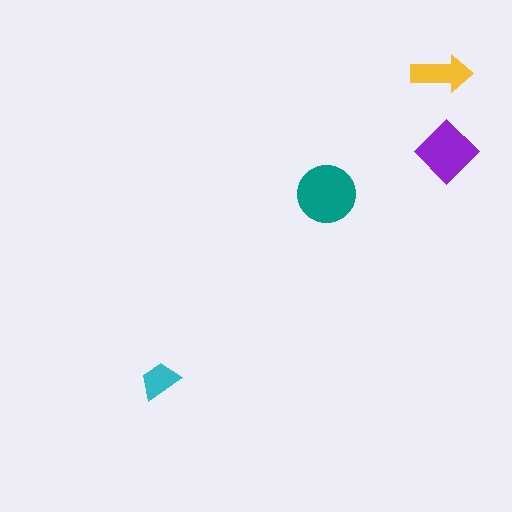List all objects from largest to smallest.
The teal circle, the purple diamond, the yellow arrow, the cyan trapezoid.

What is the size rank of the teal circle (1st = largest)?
1st.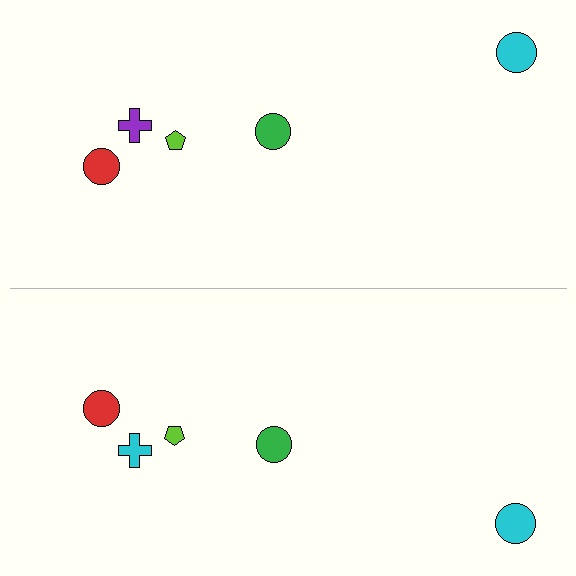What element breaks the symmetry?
The cyan cross on the bottom side breaks the symmetry — its mirror counterpart is purple.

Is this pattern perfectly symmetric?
No, the pattern is not perfectly symmetric. The cyan cross on the bottom side breaks the symmetry — its mirror counterpart is purple.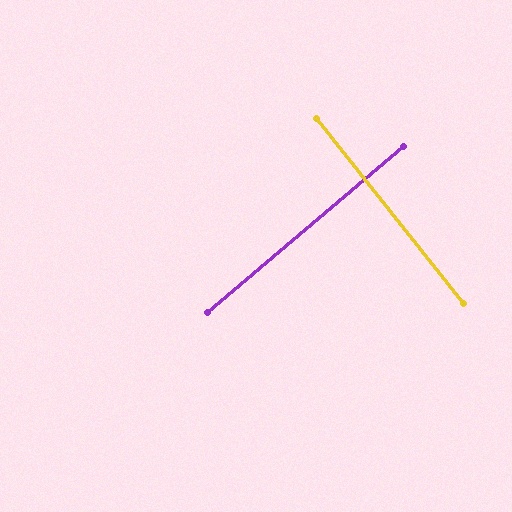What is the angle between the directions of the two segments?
Approximately 88 degrees.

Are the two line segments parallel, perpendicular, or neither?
Perpendicular — they meet at approximately 88°.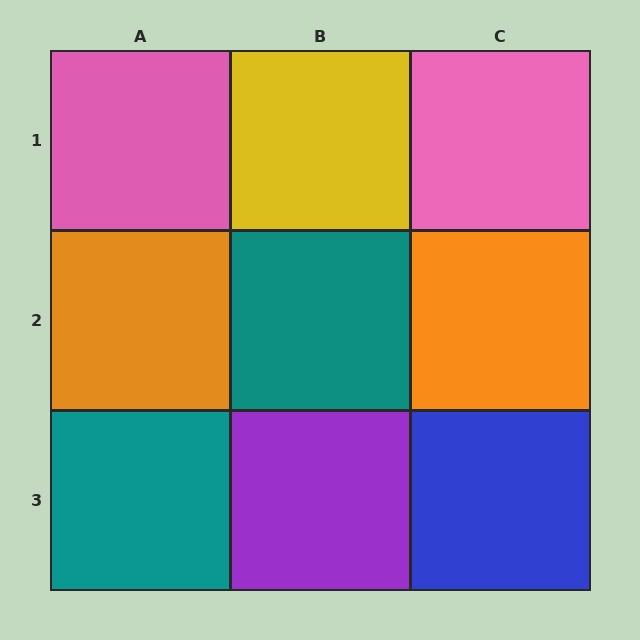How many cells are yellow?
1 cell is yellow.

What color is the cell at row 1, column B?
Yellow.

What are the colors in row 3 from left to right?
Teal, purple, blue.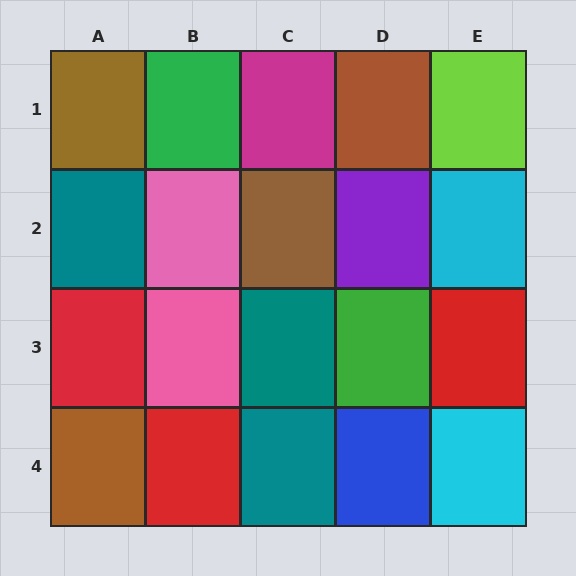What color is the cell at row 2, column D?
Purple.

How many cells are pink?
2 cells are pink.